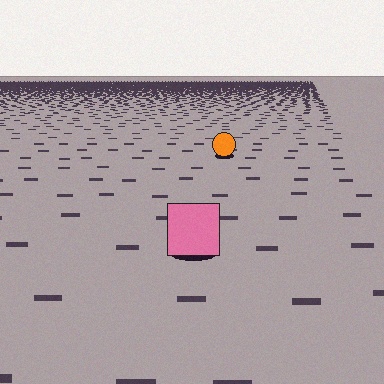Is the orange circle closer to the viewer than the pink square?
No. The pink square is closer — you can tell from the texture gradient: the ground texture is coarser near it.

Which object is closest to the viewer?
The pink square is closest. The texture marks near it are larger and more spread out.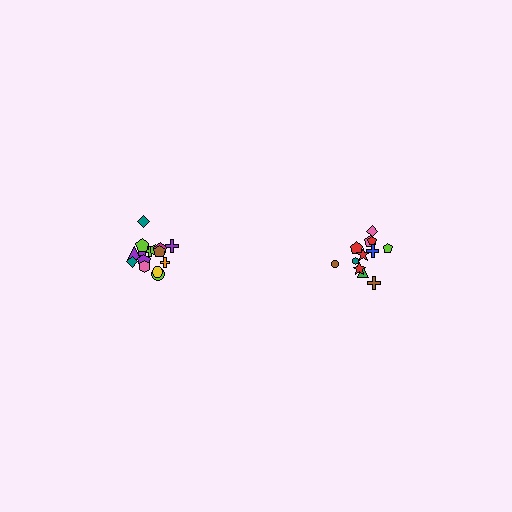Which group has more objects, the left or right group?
The left group.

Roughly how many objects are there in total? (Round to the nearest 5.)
Roughly 25 objects in total.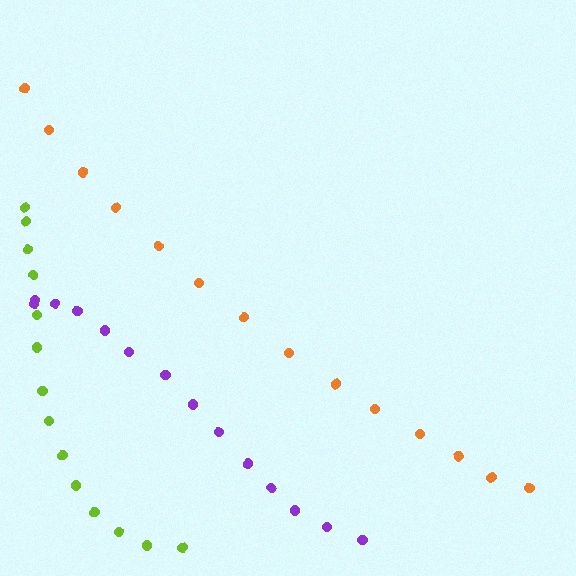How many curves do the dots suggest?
There are 3 distinct paths.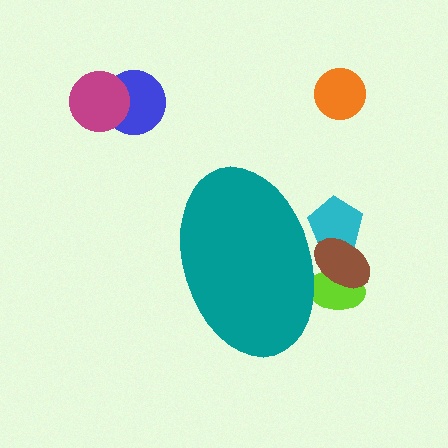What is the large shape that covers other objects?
A teal ellipse.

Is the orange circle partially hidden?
No, the orange circle is fully visible.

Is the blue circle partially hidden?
No, the blue circle is fully visible.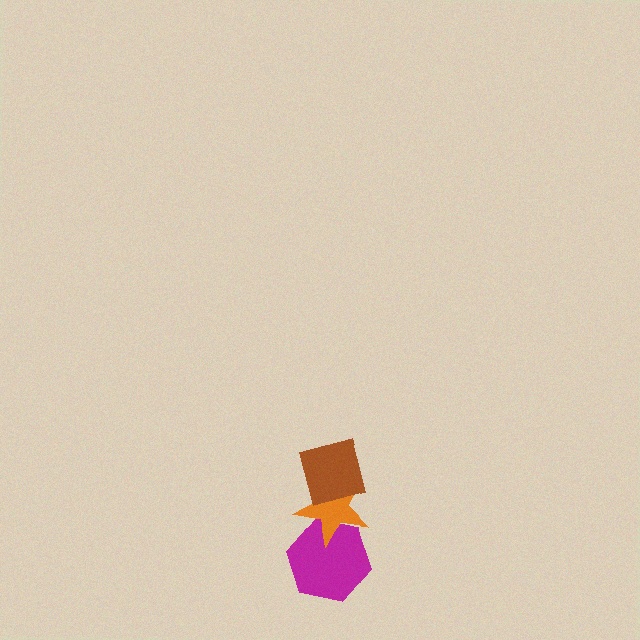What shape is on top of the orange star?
The brown square is on top of the orange star.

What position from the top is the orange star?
The orange star is 2nd from the top.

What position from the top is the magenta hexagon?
The magenta hexagon is 3rd from the top.